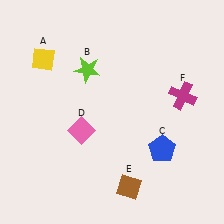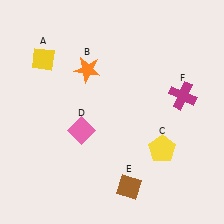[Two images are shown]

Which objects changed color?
B changed from lime to orange. C changed from blue to yellow.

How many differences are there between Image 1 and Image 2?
There are 2 differences between the two images.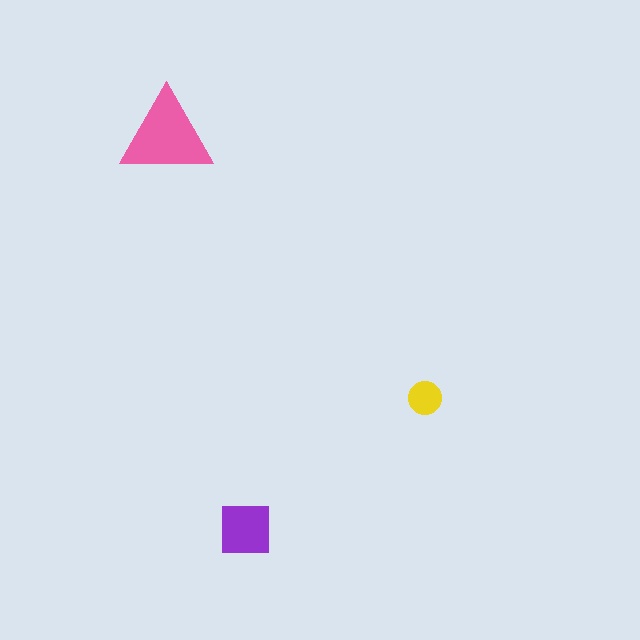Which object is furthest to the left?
The pink triangle is leftmost.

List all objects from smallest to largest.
The yellow circle, the purple square, the pink triangle.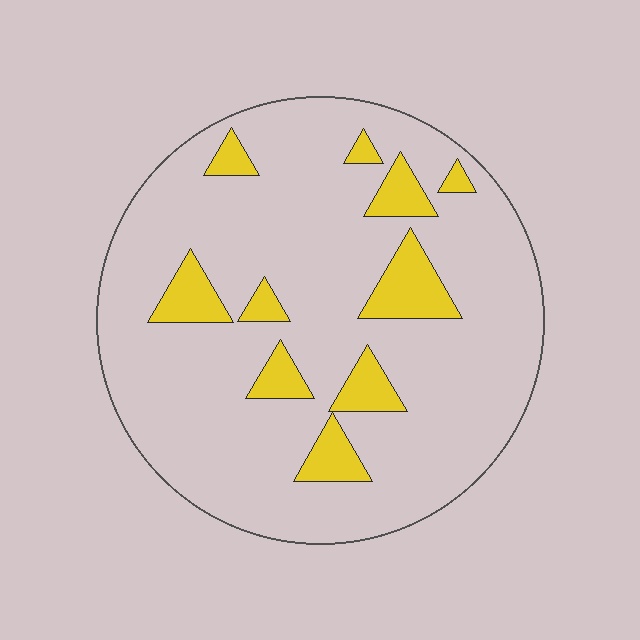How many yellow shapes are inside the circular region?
10.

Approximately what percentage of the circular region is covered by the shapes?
Approximately 15%.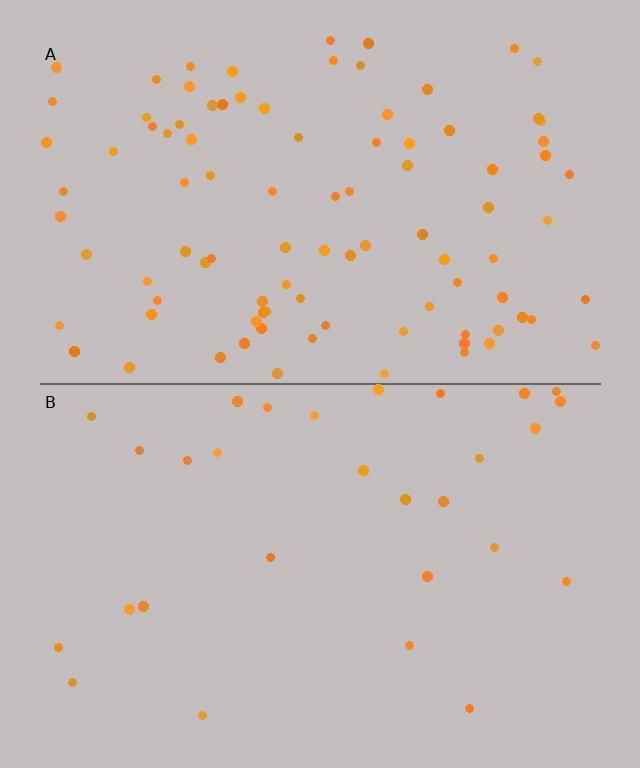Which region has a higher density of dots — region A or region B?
A (the top).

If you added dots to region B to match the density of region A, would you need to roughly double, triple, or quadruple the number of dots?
Approximately triple.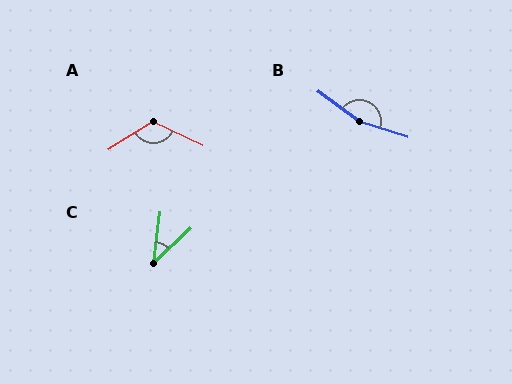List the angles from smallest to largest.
C (39°), A (123°), B (161°).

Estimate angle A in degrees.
Approximately 123 degrees.